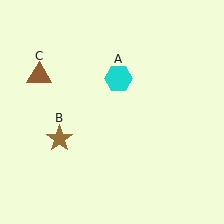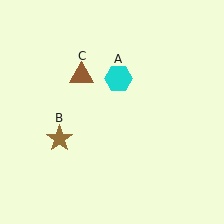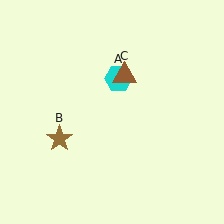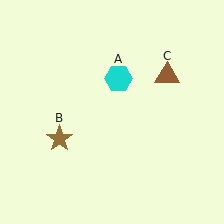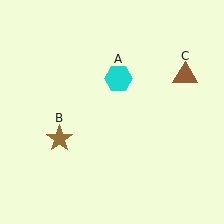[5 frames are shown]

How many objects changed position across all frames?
1 object changed position: brown triangle (object C).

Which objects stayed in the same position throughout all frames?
Cyan hexagon (object A) and brown star (object B) remained stationary.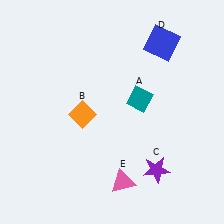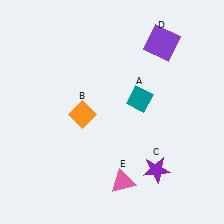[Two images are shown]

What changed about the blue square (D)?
In Image 1, D is blue. In Image 2, it changed to purple.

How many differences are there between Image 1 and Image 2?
There is 1 difference between the two images.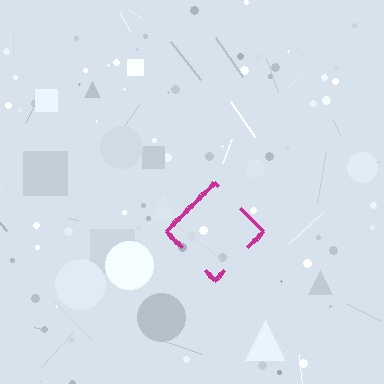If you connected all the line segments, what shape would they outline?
They would outline a diamond.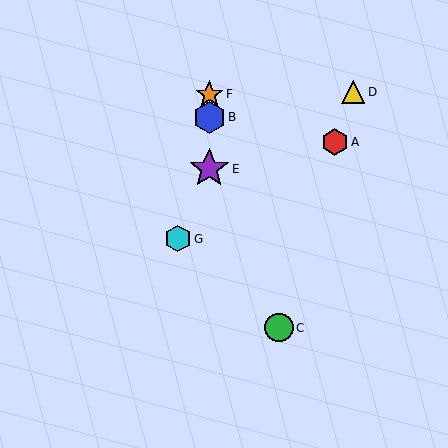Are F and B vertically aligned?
Yes, both are at x≈209.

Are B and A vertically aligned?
No, B is at x≈209 and A is at x≈335.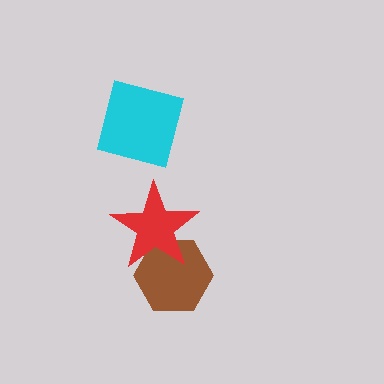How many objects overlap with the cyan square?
0 objects overlap with the cyan square.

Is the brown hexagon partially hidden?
Yes, it is partially covered by another shape.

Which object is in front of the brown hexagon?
The red star is in front of the brown hexagon.